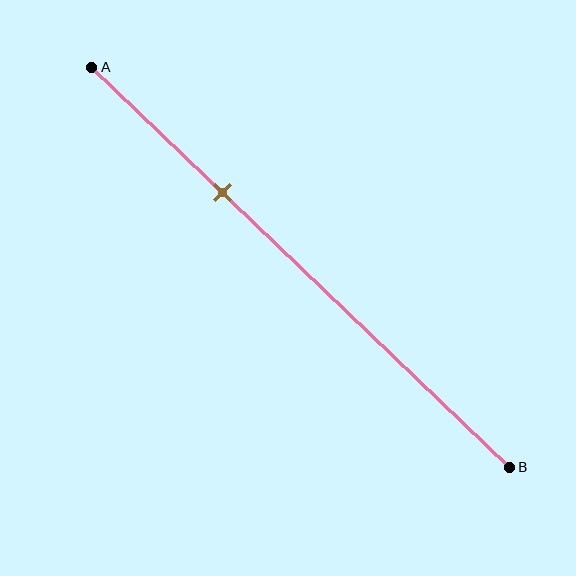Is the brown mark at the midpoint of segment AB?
No, the mark is at about 30% from A, not at the 50% midpoint.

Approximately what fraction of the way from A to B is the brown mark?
The brown mark is approximately 30% of the way from A to B.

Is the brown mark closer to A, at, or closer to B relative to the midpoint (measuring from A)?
The brown mark is closer to point A than the midpoint of segment AB.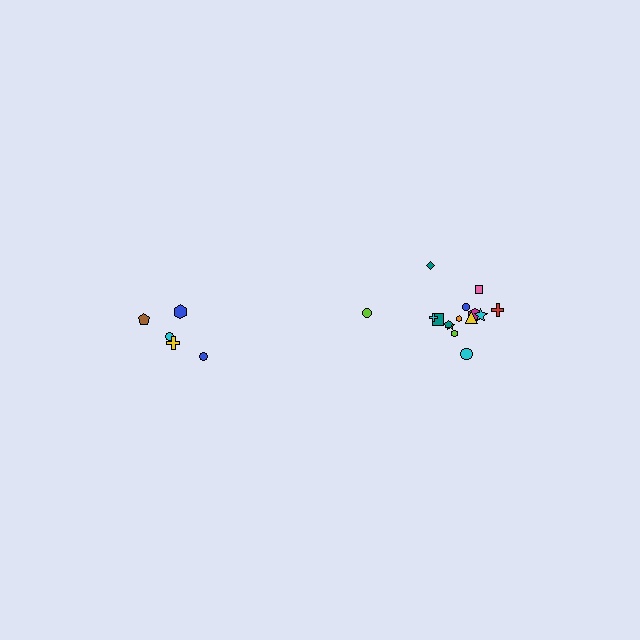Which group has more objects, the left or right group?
The right group.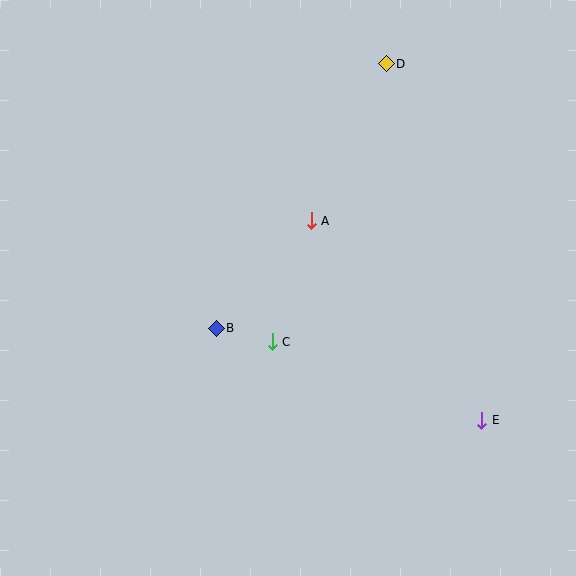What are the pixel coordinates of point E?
Point E is at (482, 420).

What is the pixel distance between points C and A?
The distance between C and A is 127 pixels.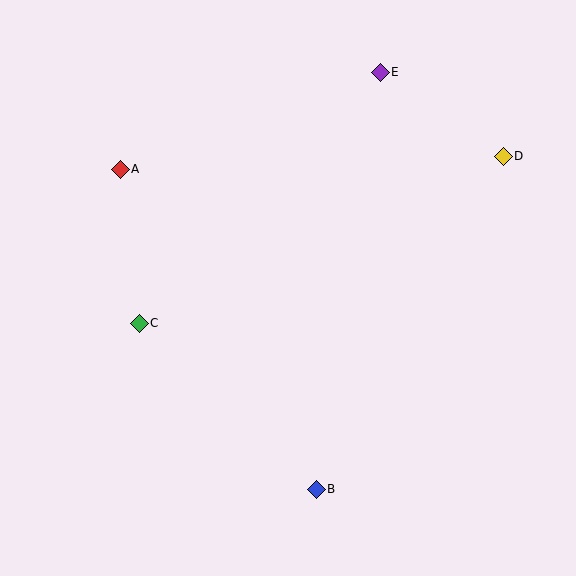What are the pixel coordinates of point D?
Point D is at (503, 156).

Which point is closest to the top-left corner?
Point A is closest to the top-left corner.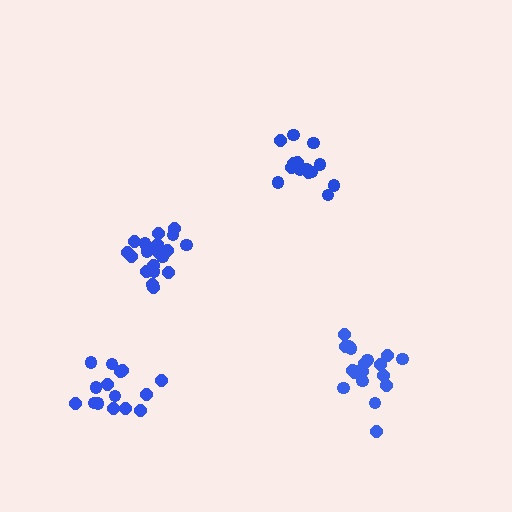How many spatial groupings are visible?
There are 4 spatial groupings.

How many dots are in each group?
Group 1: 20 dots, Group 2: 19 dots, Group 3: 17 dots, Group 4: 15 dots (71 total).